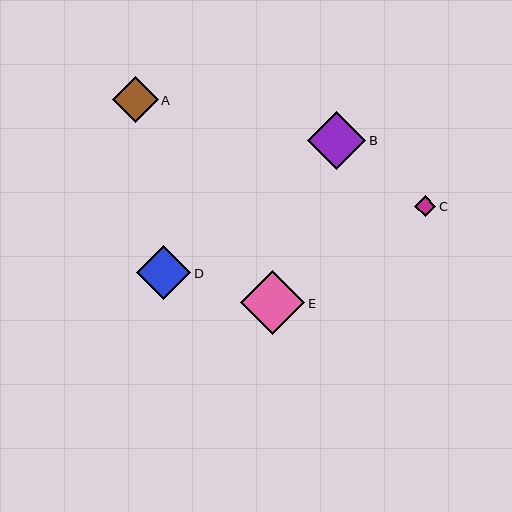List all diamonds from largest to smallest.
From largest to smallest: E, B, D, A, C.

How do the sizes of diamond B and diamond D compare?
Diamond B and diamond D are approximately the same size.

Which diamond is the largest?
Diamond E is the largest with a size of approximately 64 pixels.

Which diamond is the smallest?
Diamond C is the smallest with a size of approximately 21 pixels.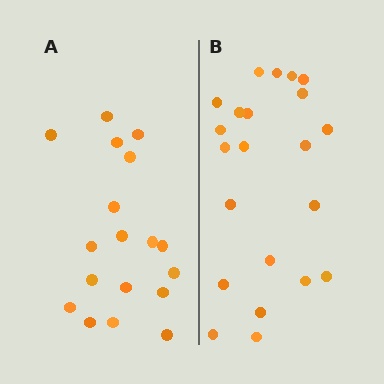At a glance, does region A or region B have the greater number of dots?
Region B (the right region) has more dots.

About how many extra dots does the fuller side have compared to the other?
Region B has about 4 more dots than region A.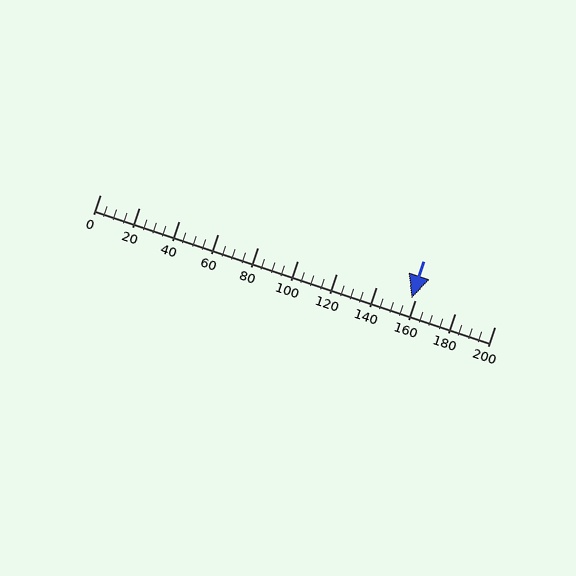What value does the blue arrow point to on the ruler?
The blue arrow points to approximately 158.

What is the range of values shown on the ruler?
The ruler shows values from 0 to 200.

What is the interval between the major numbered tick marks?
The major tick marks are spaced 20 units apart.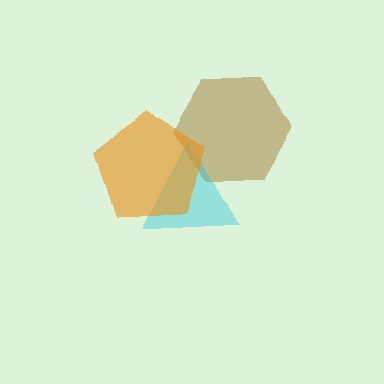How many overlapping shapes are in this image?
There are 3 overlapping shapes in the image.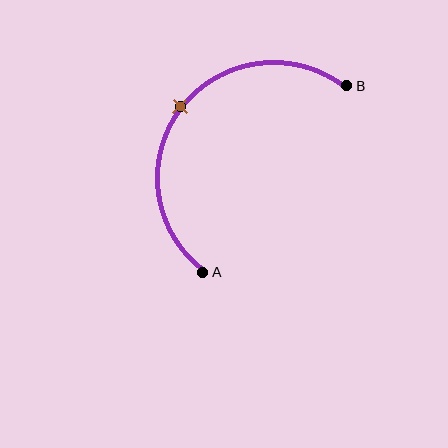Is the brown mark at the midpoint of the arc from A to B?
Yes. The brown mark lies on the arc at equal arc-length from both A and B — it is the arc midpoint.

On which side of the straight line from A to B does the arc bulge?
The arc bulges above and to the left of the straight line connecting A and B.